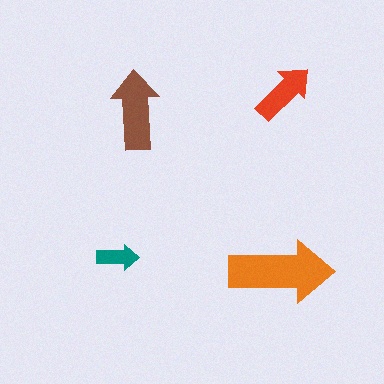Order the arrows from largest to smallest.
the orange one, the brown one, the red one, the teal one.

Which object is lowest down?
The orange arrow is bottommost.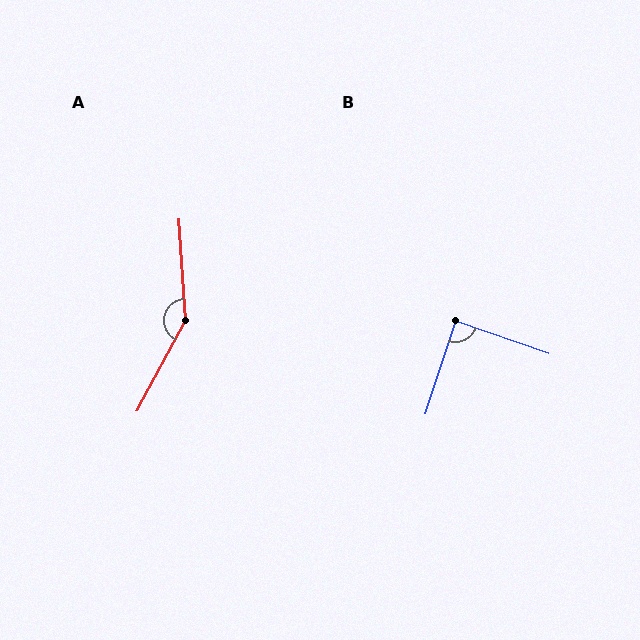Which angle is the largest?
A, at approximately 148 degrees.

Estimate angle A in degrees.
Approximately 148 degrees.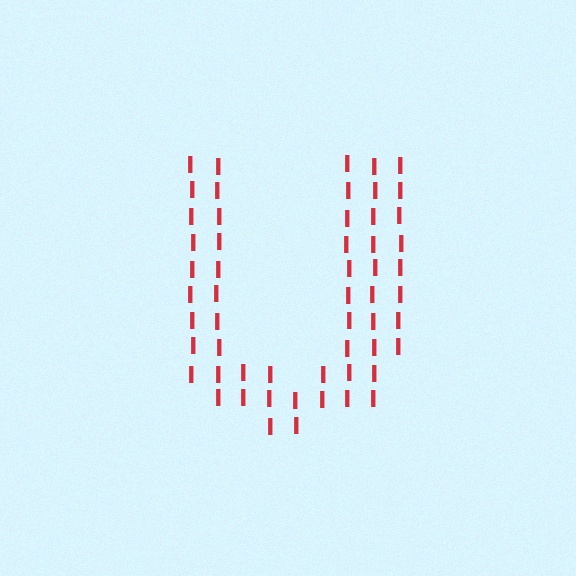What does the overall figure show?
The overall figure shows the letter U.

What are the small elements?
The small elements are letter I's.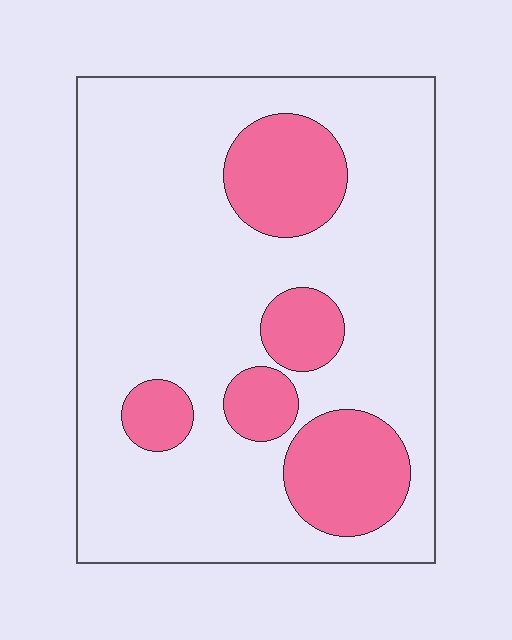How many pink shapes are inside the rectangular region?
5.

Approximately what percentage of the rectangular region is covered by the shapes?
Approximately 20%.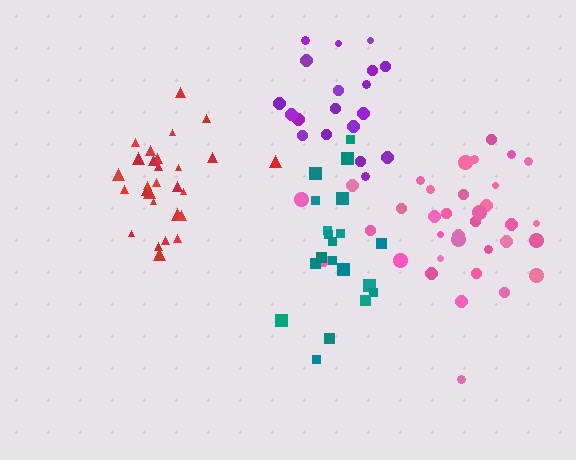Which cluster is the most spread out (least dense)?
Pink.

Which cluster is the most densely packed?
Red.